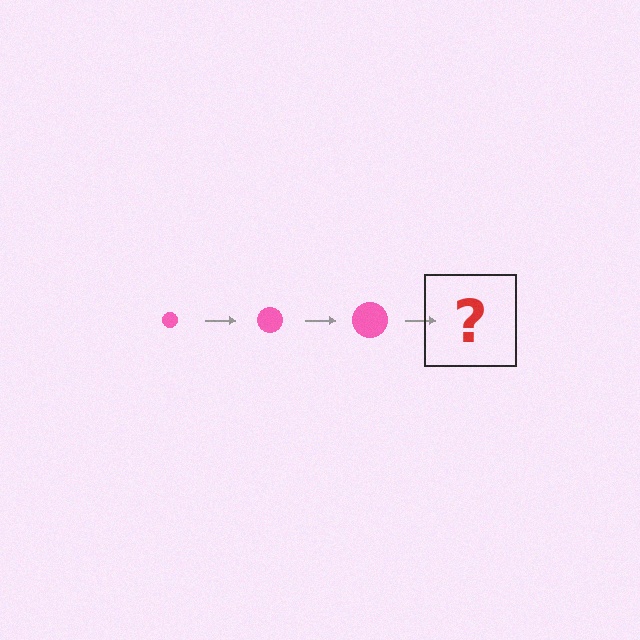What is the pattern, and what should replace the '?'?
The pattern is that the circle gets progressively larger each step. The '?' should be a pink circle, larger than the previous one.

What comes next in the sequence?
The next element should be a pink circle, larger than the previous one.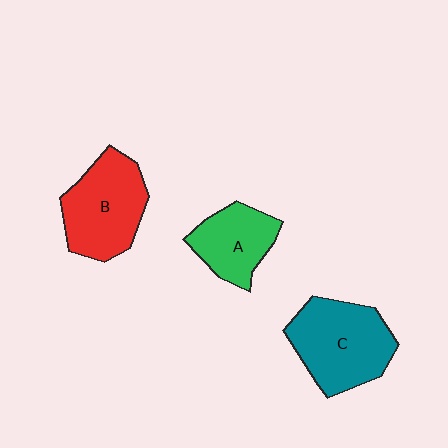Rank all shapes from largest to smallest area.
From largest to smallest: C (teal), B (red), A (green).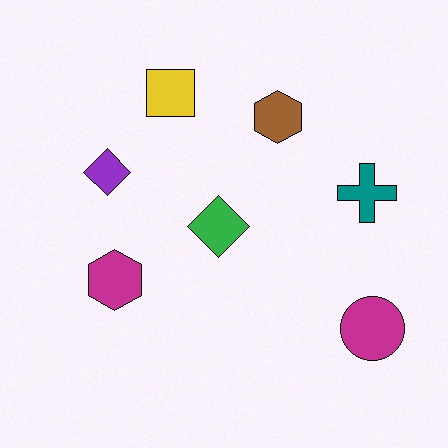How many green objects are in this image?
There is 1 green object.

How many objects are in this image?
There are 7 objects.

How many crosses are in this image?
There is 1 cross.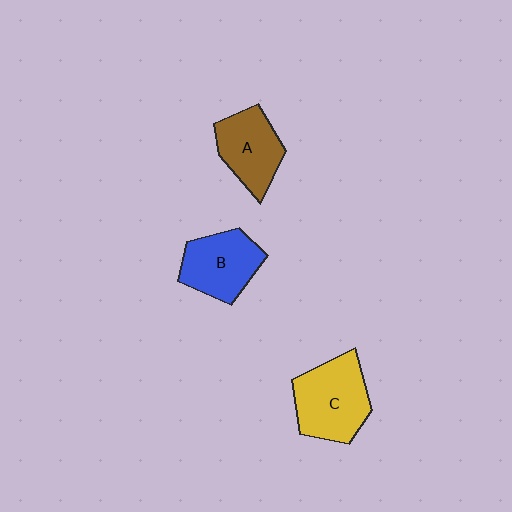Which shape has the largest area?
Shape C (yellow).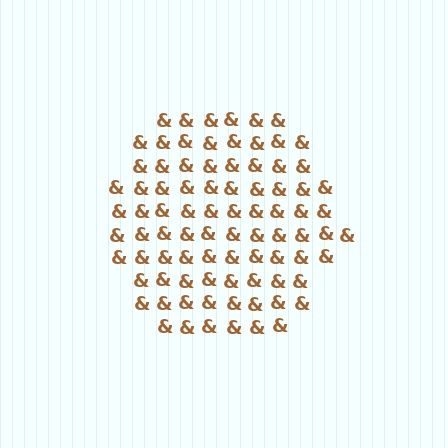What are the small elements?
The small elements are ampersands.